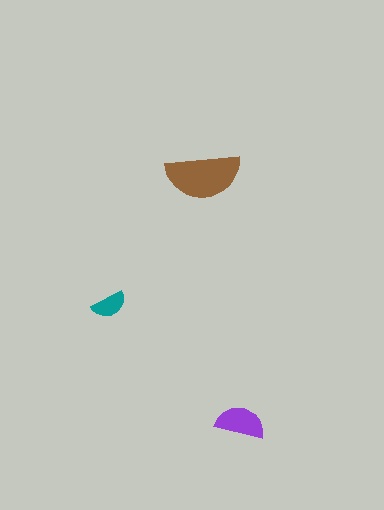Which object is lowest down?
The purple semicircle is bottommost.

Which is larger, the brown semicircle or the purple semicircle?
The brown one.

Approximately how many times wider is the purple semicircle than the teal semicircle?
About 1.5 times wider.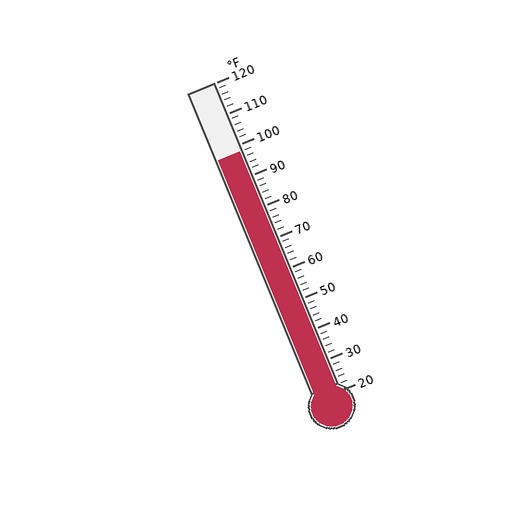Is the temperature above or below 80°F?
The temperature is above 80°F.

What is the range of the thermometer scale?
The thermometer scale ranges from 20°F to 120°F.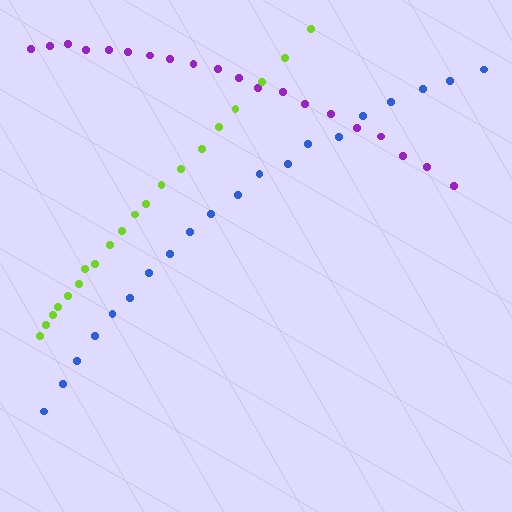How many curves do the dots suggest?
There are 3 distinct paths.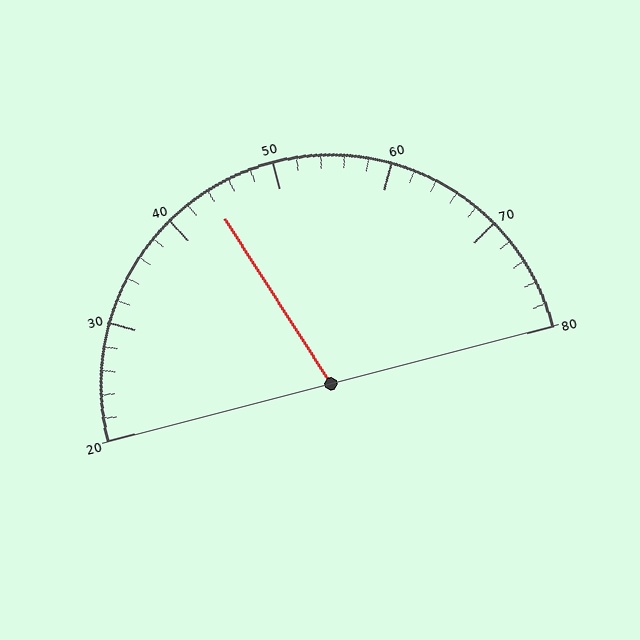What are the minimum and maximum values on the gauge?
The gauge ranges from 20 to 80.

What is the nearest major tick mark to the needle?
The nearest major tick mark is 40.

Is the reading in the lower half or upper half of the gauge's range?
The reading is in the lower half of the range (20 to 80).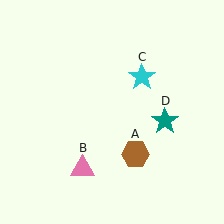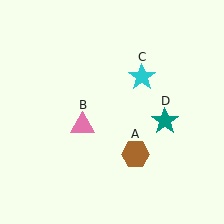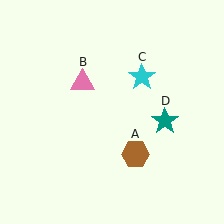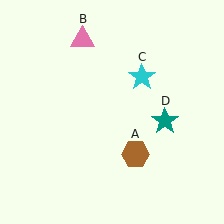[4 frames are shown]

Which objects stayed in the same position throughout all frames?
Brown hexagon (object A) and cyan star (object C) and teal star (object D) remained stationary.